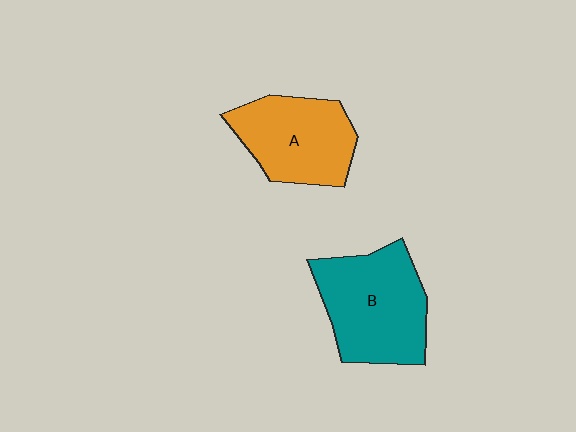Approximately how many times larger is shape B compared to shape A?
Approximately 1.2 times.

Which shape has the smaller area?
Shape A (orange).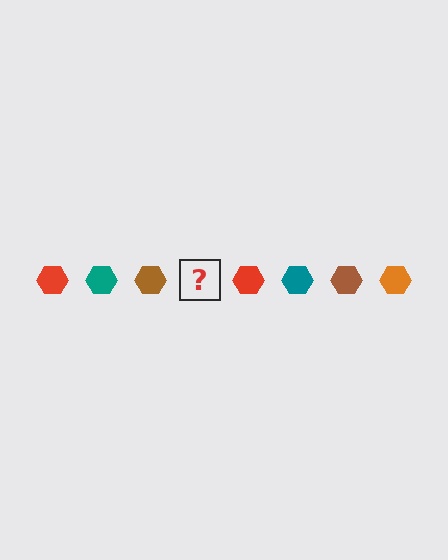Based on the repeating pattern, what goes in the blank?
The blank should be an orange hexagon.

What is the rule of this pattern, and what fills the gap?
The rule is that the pattern cycles through red, teal, brown, orange hexagons. The gap should be filled with an orange hexagon.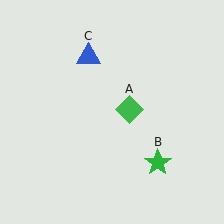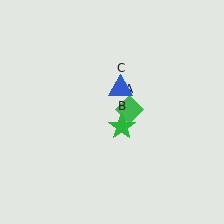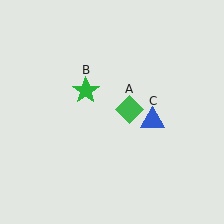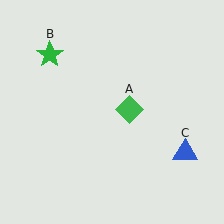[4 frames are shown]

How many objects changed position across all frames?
2 objects changed position: green star (object B), blue triangle (object C).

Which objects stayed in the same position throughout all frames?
Green diamond (object A) remained stationary.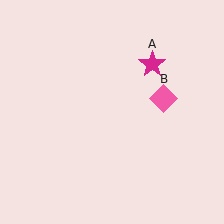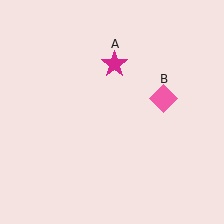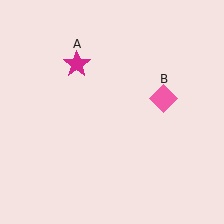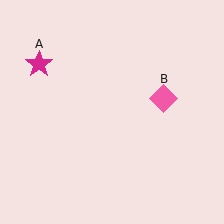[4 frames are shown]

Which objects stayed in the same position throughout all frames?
Pink diamond (object B) remained stationary.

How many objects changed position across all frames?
1 object changed position: magenta star (object A).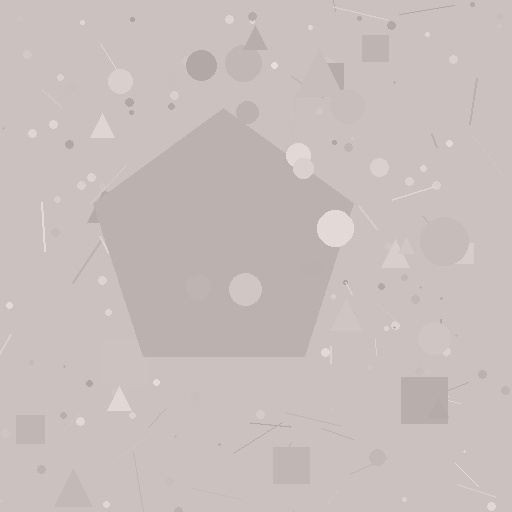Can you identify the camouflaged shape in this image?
The camouflaged shape is a pentagon.